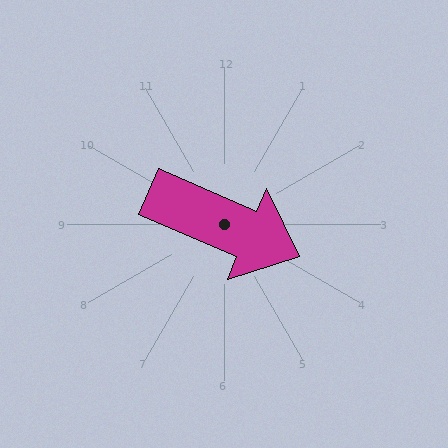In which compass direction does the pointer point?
Southeast.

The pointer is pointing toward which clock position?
Roughly 4 o'clock.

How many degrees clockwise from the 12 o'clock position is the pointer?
Approximately 113 degrees.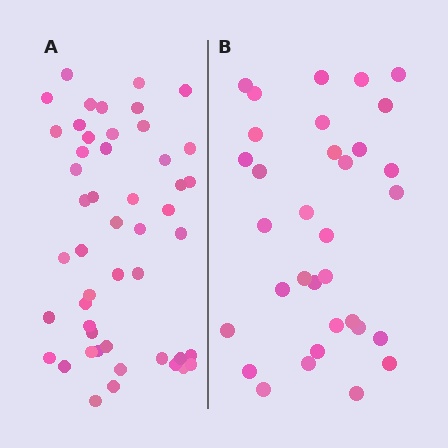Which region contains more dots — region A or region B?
Region A (the left region) has more dots.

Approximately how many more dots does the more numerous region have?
Region A has approximately 15 more dots than region B.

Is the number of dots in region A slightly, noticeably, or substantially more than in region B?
Region A has substantially more. The ratio is roughly 1.5 to 1.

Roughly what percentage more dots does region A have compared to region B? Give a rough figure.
About 50% more.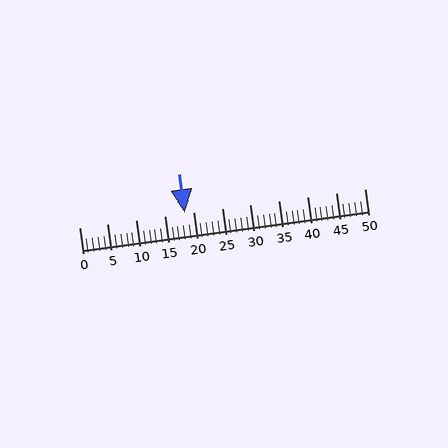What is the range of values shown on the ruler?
The ruler shows values from 0 to 50.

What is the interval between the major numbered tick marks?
The major tick marks are spaced 5 units apart.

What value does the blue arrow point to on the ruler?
The blue arrow points to approximately 18.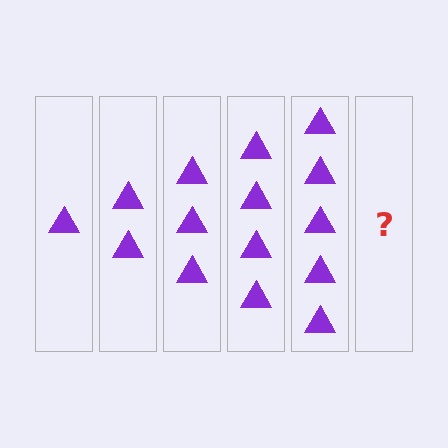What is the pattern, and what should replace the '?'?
The pattern is that each step adds one more triangle. The '?' should be 6 triangles.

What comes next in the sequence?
The next element should be 6 triangles.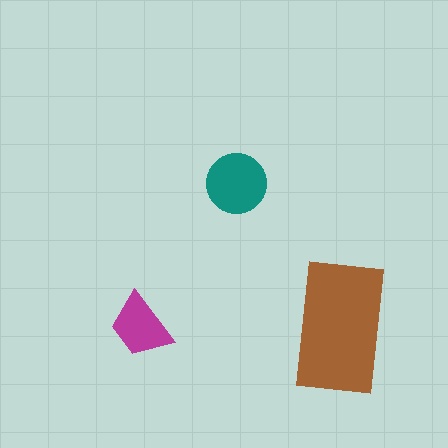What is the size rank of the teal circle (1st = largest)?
2nd.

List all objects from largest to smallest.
The brown rectangle, the teal circle, the magenta trapezoid.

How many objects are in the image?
There are 3 objects in the image.